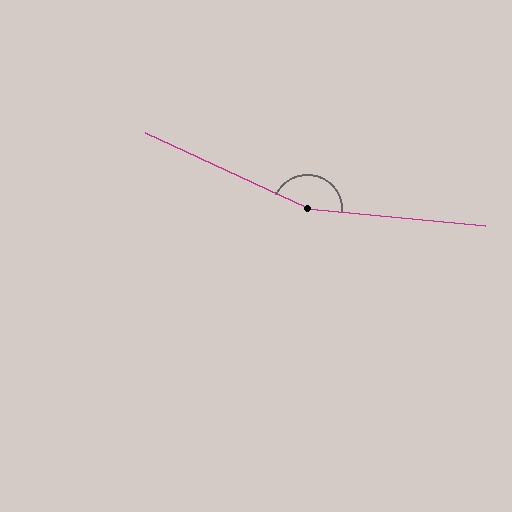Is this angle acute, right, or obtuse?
It is obtuse.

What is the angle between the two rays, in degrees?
Approximately 160 degrees.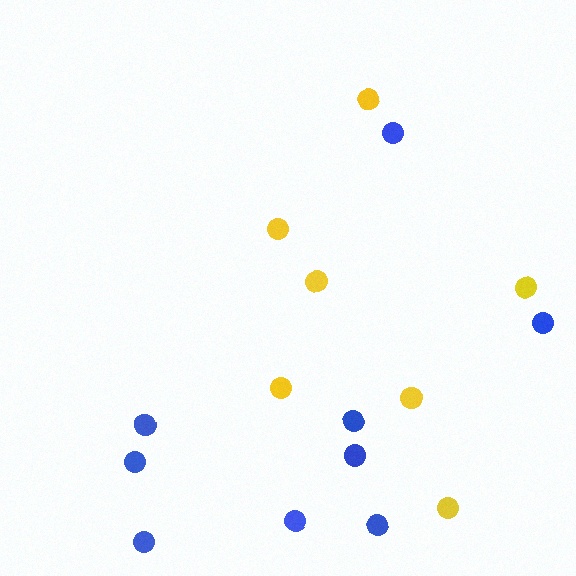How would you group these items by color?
There are 2 groups: one group of yellow circles (7) and one group of blue circles (9).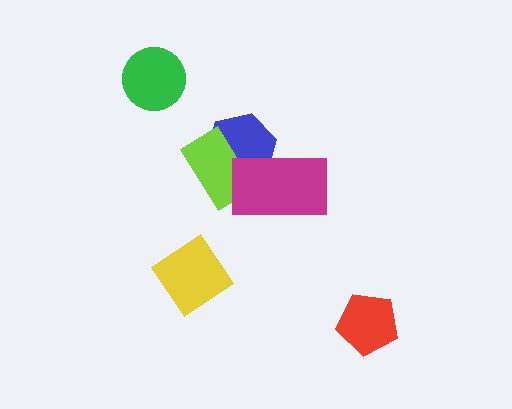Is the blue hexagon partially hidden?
Yes, it is partially covered by another shape.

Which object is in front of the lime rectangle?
The magenta rectangle is in front of the lime rectangle.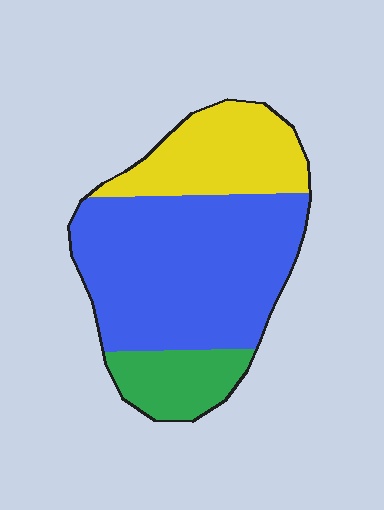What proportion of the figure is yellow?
Yellow takes up about one quarter (1/4) of the figure.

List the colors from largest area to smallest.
From largest to smallest: blue, yellow, green.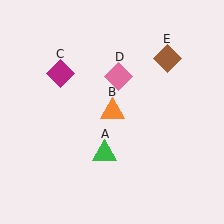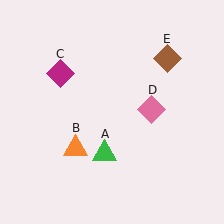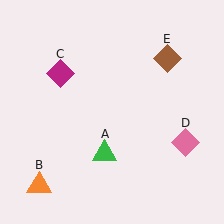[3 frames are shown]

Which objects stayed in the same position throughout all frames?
Green triangle (object A) and magenta diamond (object C) and brown diamond (object E) remained stationary.